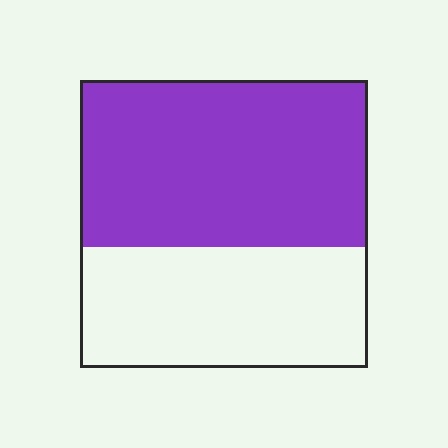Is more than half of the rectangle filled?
Yes.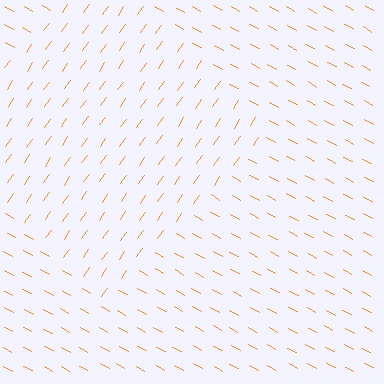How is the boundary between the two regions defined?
The boundary is defined purely by a change in line orientation (approximately 84 degrees difference). All lines are the same color and thickness.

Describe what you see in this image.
The image is filled with small orange line segments. A diamond region in the image has lines oriented differently from the surrounding lines, creating a visible texture boundary.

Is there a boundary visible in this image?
Yes, there is a texture boundary formed by a change in line orientation.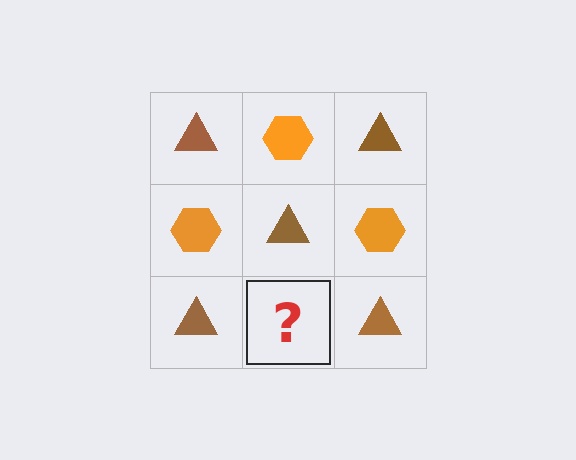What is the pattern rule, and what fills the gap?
The rule is that it alternates brown triangle and orange hexagon in a checkerboard pattern. The gap should be filled with an orange hexagon.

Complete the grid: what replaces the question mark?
The question mark should be replaced with an orange hexagon.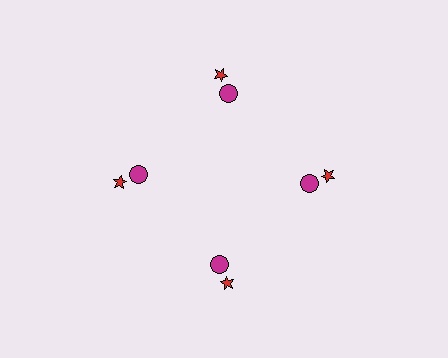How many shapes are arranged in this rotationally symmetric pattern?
There are 8 shapes, arranged in 4 groups of 2.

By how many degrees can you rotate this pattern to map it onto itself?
The pattern maps onto itself every 90 degrees of rotation.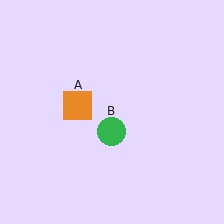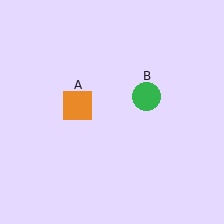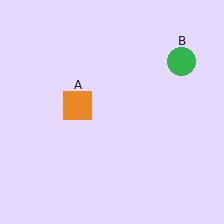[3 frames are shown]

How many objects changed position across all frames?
1 object changed position: green circle (object B).